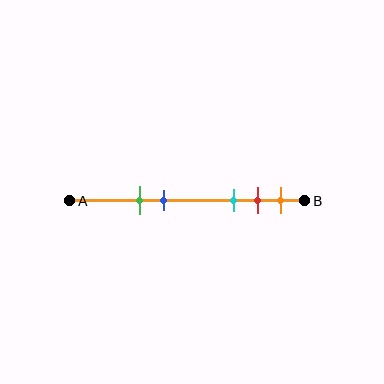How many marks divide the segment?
There are 5 marks dividing the segment.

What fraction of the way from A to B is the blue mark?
The blue mark is approximately 40% (0.4) of the way from A to B.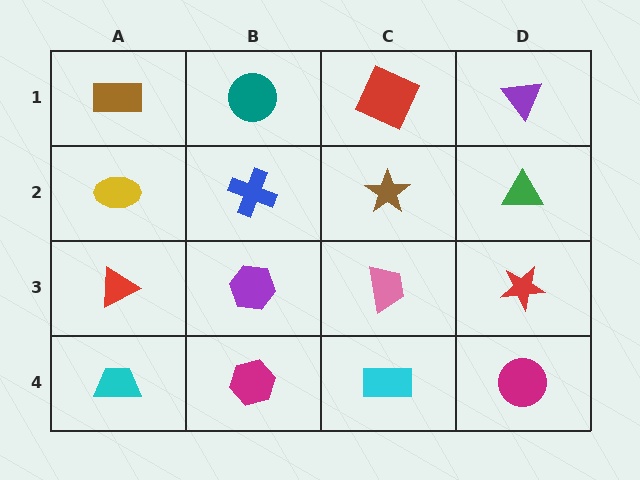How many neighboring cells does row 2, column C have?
4.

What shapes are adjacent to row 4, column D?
A red star (row 3, column D), a cyan rectangle (row 4, column C).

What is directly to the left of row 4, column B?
A cyan trapezoid.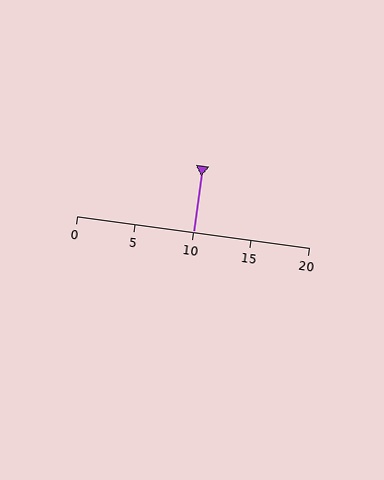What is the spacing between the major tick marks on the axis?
The major ticks are spaced 5 apart.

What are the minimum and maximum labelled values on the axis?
The axis runs from 0 to 20.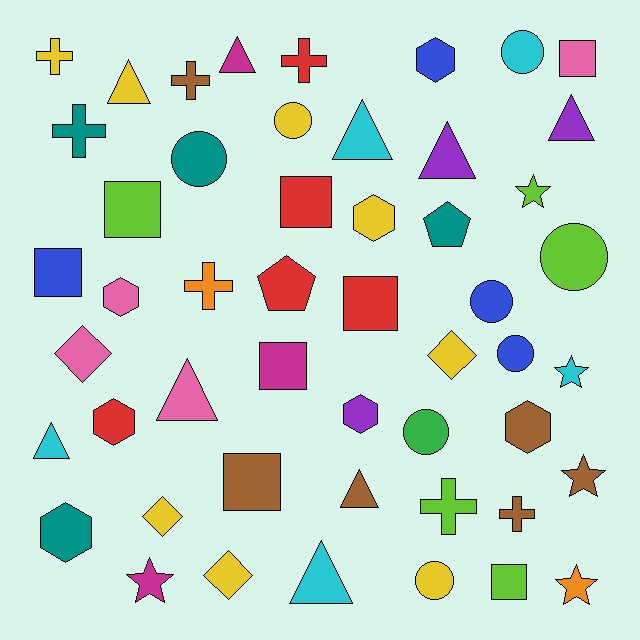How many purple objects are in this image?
There are 3 purple objects.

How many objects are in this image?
There are 50 objects.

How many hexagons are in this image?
There are 7 hexagons.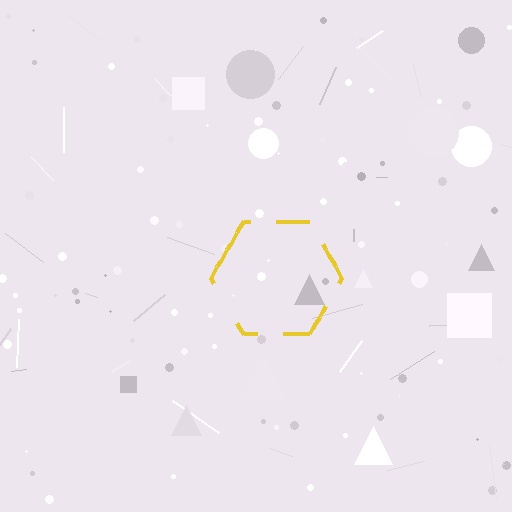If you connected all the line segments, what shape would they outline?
They would outline a hexagon.